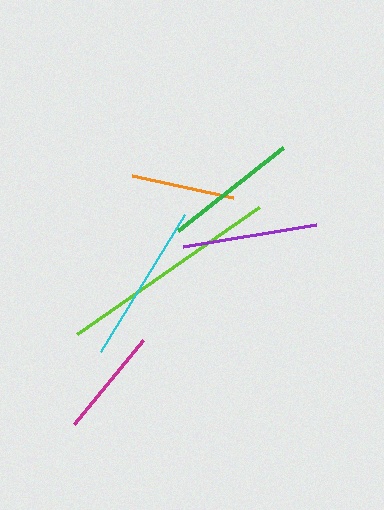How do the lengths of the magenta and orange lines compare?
The magenta and orange lines are approximately the same length.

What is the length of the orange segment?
The orange segment is approximately 103 pixels long.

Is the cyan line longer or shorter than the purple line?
The cyan line is longer than the purple line.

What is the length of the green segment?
The green segment is approximately 134 pixels long.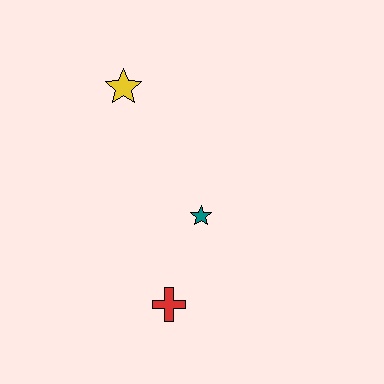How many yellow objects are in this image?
There is 1 yellow object.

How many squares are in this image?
There are no squares.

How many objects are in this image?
There are 3 objects.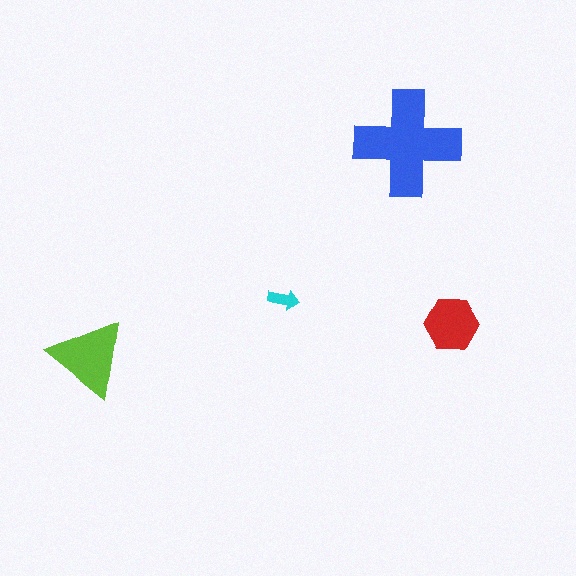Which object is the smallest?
The cyan arrow.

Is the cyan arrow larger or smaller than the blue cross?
Smaller.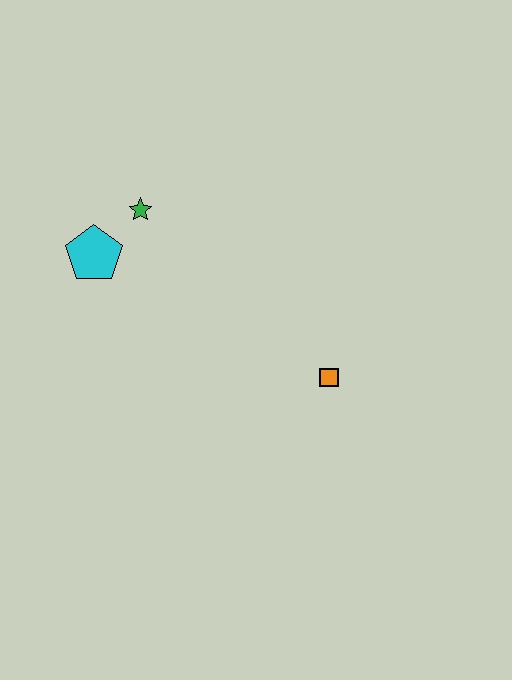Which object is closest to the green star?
The cyan pentagon is closest to the green star.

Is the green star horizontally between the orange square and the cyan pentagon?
Yes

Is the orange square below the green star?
Yes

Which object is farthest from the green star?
The orange square is farthest from the green star.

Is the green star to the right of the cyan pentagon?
Yes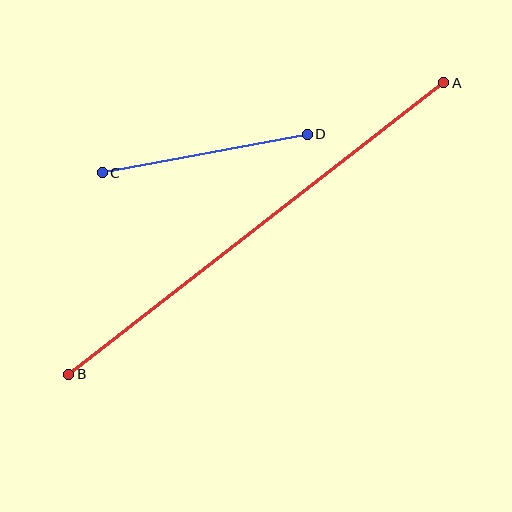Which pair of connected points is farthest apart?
Points A and B are farthest apart.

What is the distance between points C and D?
The distance is approximately 209 pixels.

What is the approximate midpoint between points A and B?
The midpoint is at approximately (256, 228) pixels.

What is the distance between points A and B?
The distance is approximately 475 pixels.